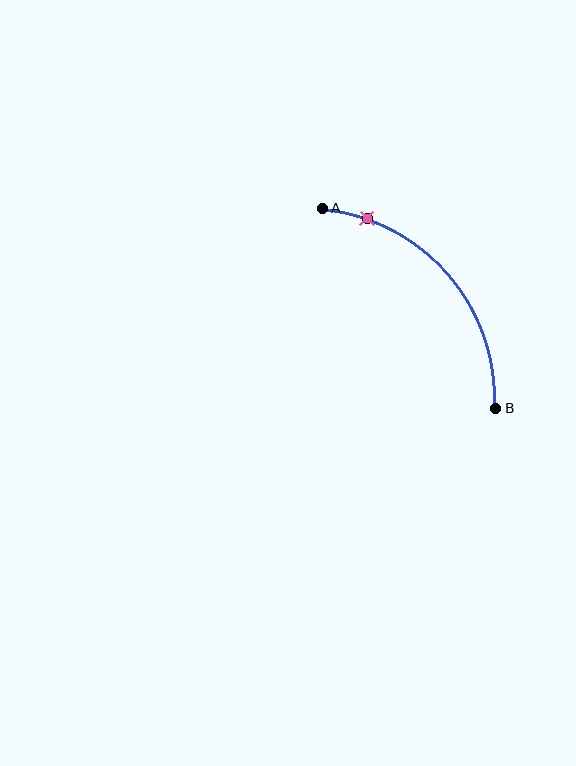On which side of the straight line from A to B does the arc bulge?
The arc bulges above and to the right of the straight line connecting A and B.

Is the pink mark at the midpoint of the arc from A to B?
No. The pink mark lies on the arc but is closer to endpoint A. The arc midpoint would be at the point on the curve equidistant along the arc from both A and B.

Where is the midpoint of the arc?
The arc midpoint is the point on the curve farthest from the straight line joining A and B. It sits above and to the right of that line.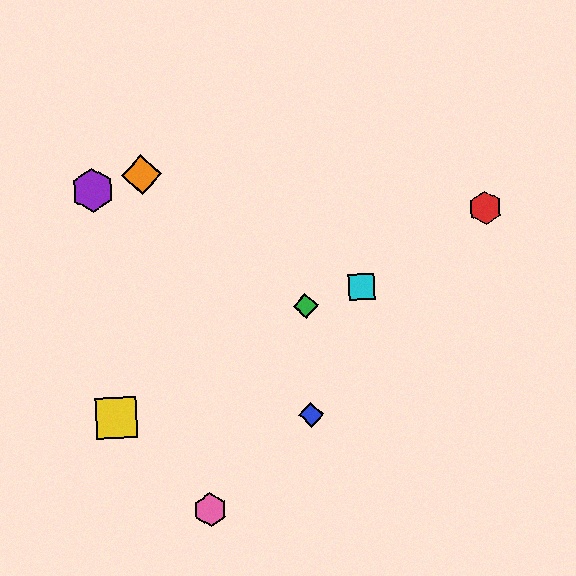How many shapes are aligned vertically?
2 shapes (the blue diamond, the green diamond) are aligned vertically.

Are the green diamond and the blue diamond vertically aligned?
Yes, both are at x≈306.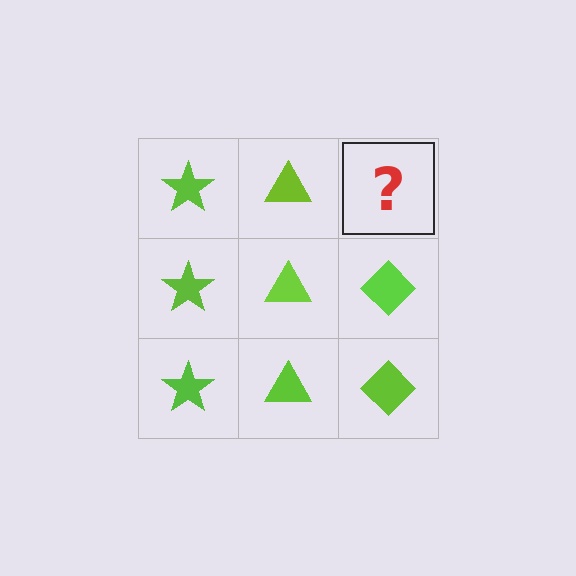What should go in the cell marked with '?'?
The missing cell should contain a lime diamond.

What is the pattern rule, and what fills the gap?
The rule is that each column has a consistent shape. The gap should be filled with a lime diamond.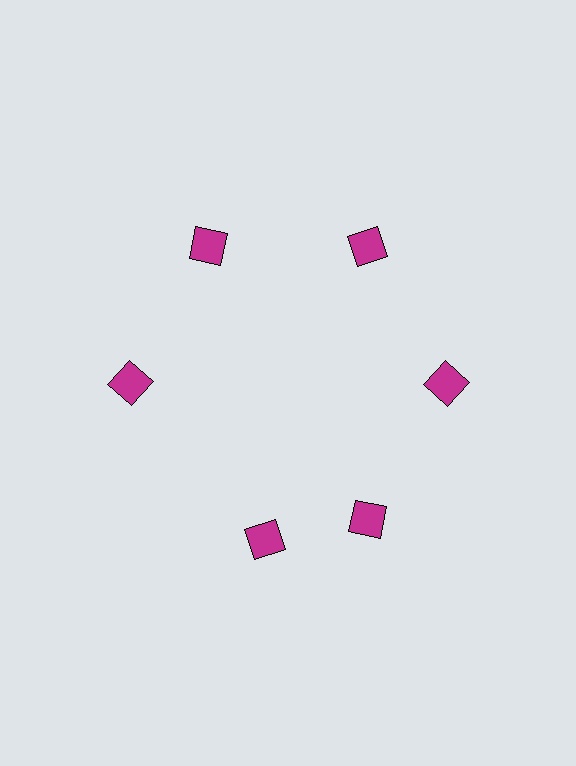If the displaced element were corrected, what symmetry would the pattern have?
It would have 6-fold rotational symmetry — the pattern would map onto itself every 60 degrees.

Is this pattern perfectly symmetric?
No. The 6 magenta squares are arranged in a ring, but one element near the 7 o'clock position is rotated out of alignment along the ring, breaking the 6-fold rotational symmetry.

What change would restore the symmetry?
The symmetry would be restored by rotating it back into even spacing with its neighbors so that all 6 squares sit at equal angles and equal distance from the center.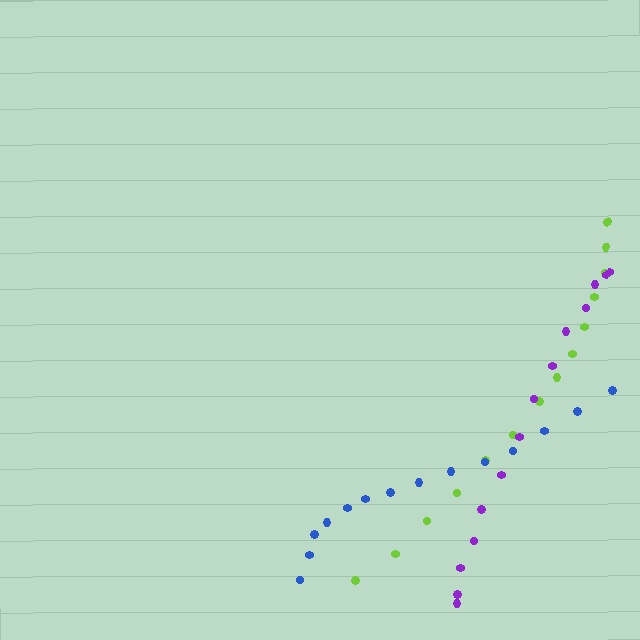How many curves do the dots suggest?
There are 3 distinct paths.